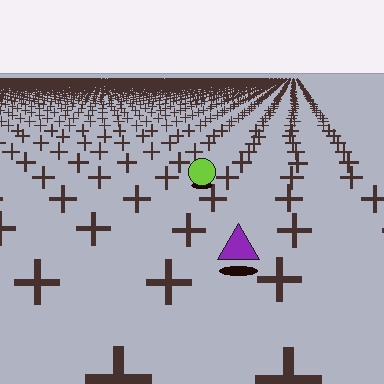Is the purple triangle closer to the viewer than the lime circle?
Yes. The purple triangle is closer — you can tell from the texture gradient: the ground texture is coarser near it.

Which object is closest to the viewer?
The purple triangle is closest. The texture marks near it are larger and more spread out.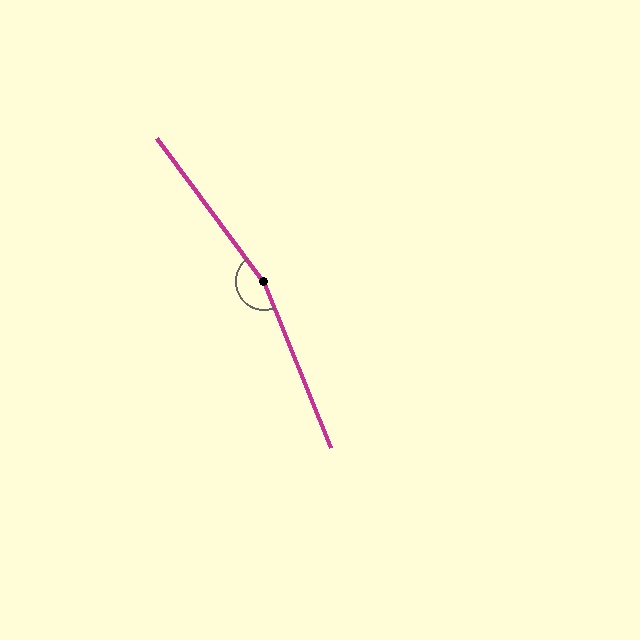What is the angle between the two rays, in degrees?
Approximately 165 degrees.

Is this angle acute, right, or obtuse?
It is obtuse.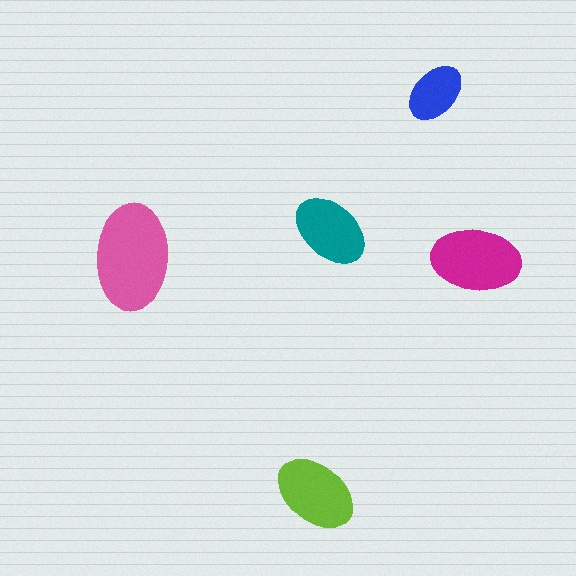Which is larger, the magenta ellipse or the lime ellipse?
The magenta one.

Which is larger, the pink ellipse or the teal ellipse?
The pink one.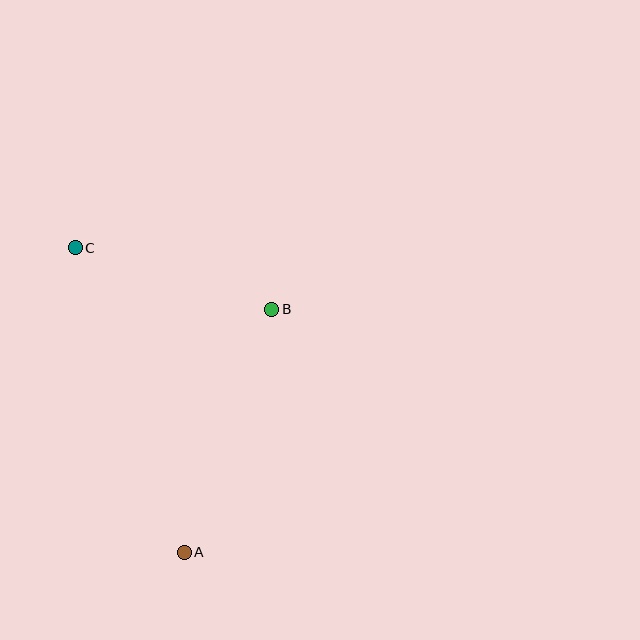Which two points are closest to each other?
Points B and C are closest to each other.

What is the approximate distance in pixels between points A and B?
The distance between A and B is approximately 258 pixels.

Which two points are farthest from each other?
Points A and C are farthest from each other.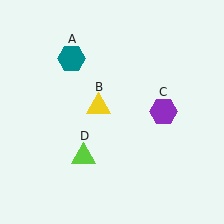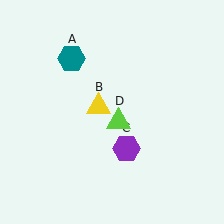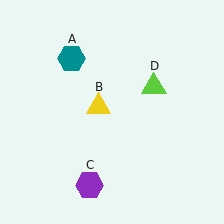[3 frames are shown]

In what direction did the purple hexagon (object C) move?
The purple hexagon (object C) moved down and to the left.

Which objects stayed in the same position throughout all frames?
Teal hexagon (object A) and yellow triangle (object B) remained stationary.